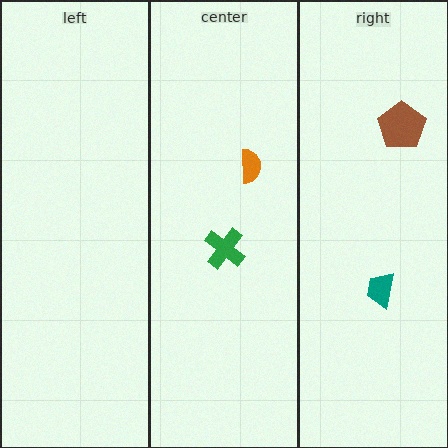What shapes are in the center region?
The green cross, the orange semicircle.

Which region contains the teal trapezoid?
The right region.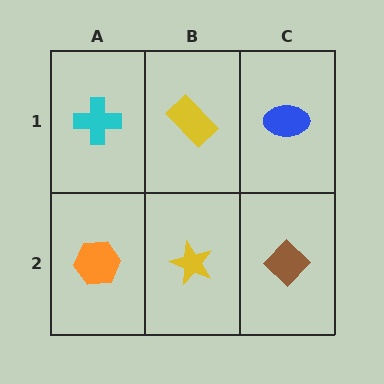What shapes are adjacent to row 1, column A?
An orange hexagon (row 2, column A), a yellow rectangle (row 1, column B).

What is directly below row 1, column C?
A brown diamond.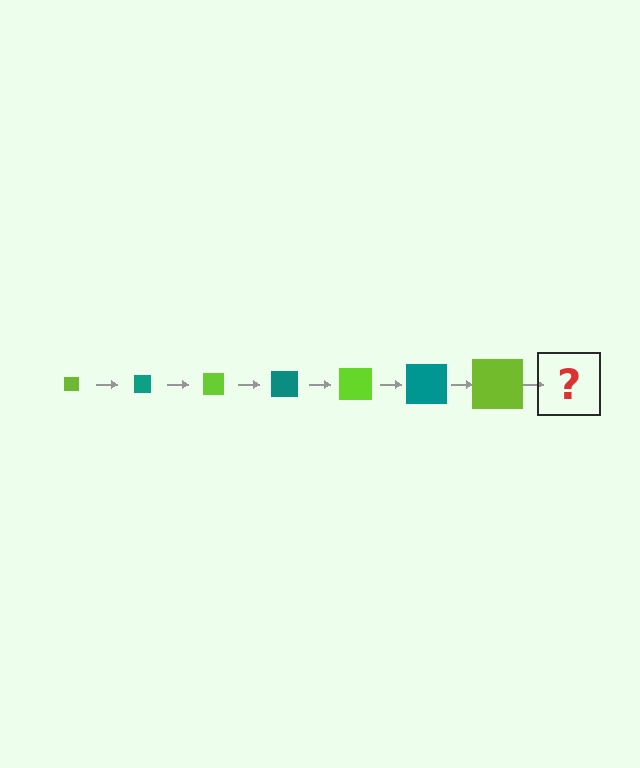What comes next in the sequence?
The next element should be a teal square, larger than the previous one.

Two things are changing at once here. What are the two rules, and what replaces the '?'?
The two rules are that the square grows larger each step and the color cycles through lime and teal. The '?' should be a teal square, larger than the previous one.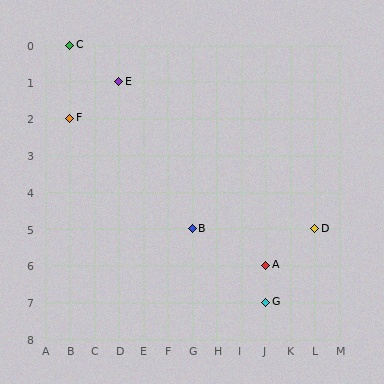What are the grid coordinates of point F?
Point F is at grid coordinates (B, 2).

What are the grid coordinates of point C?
Point C is at grid coordinates (B, 0).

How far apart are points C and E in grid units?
Points C and E are 2 columns and 1 row apart (about 2.2 grid units diagonally).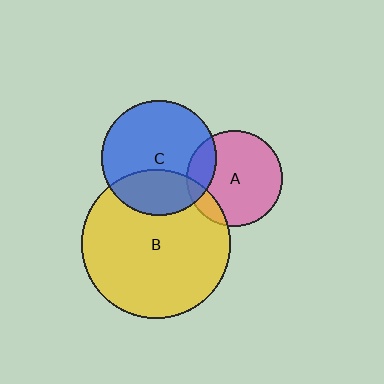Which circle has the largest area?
Circle B (yellow).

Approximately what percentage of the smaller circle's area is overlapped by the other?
Approximately 30%.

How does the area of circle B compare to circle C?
Approximately 1.7 times.